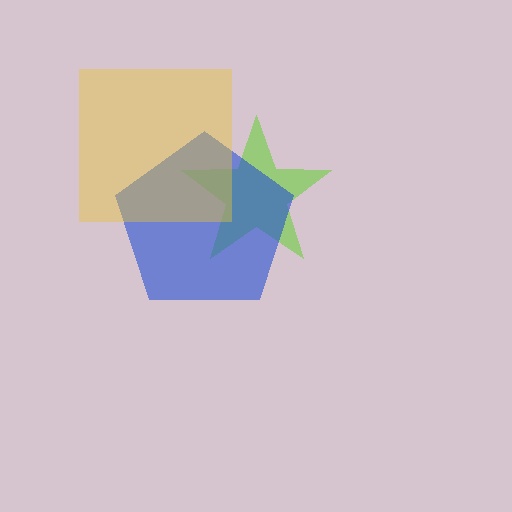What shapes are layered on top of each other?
The layered shapes are: a lime star, a blue pentagon, a yellow square.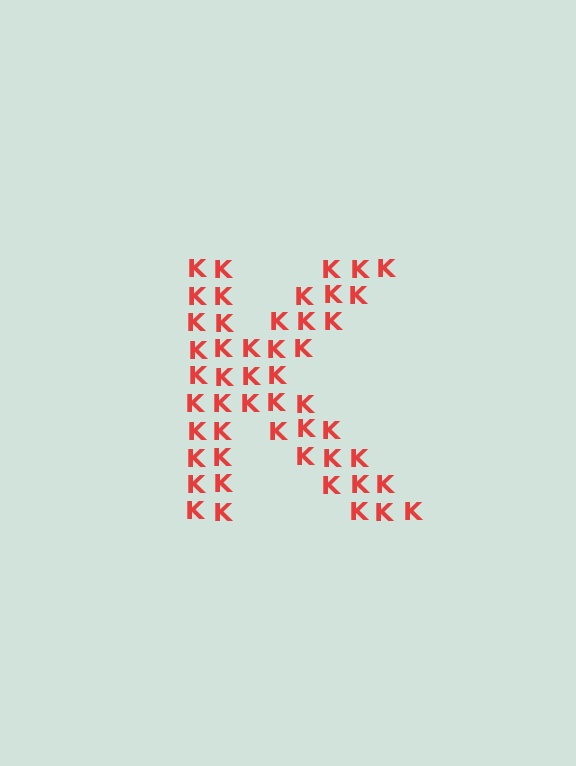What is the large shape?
The large shape is the letter K.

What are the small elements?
The small elements are letter K's.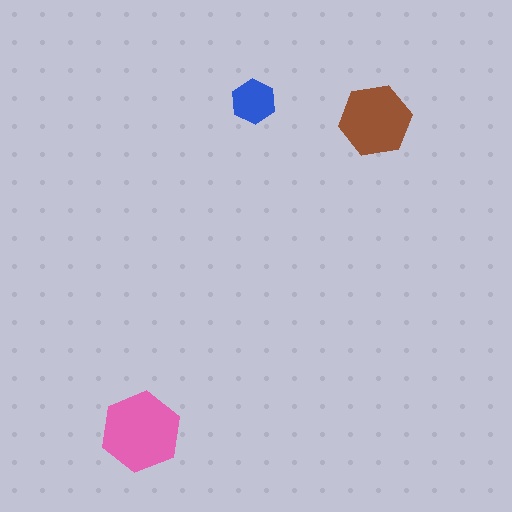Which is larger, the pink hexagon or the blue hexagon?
The pink one.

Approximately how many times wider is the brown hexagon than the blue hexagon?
About 1.5 times wider.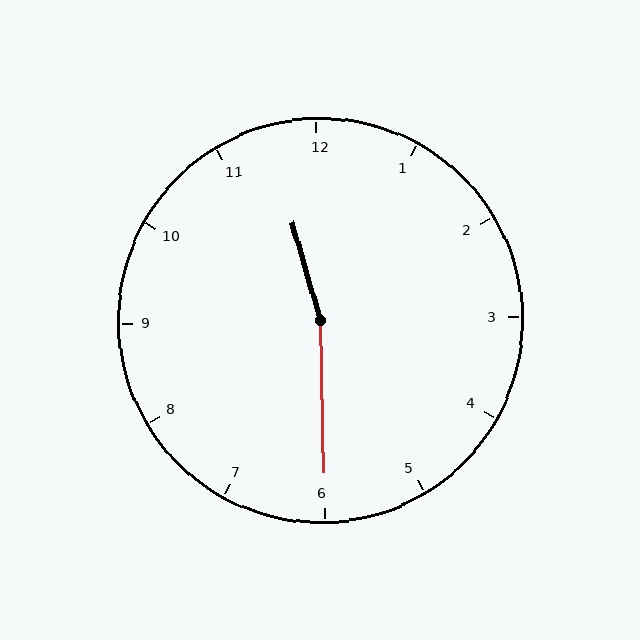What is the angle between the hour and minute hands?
Approximately 165 degrees.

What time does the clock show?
11:30.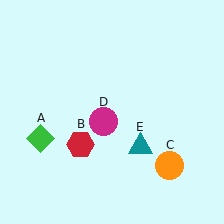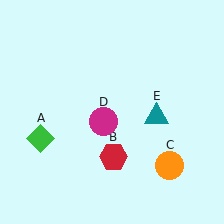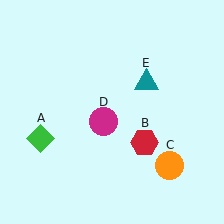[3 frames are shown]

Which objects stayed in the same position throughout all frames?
Green diamond (object A) and orange circle (object C) and magenta circle (object D) remained stationary.